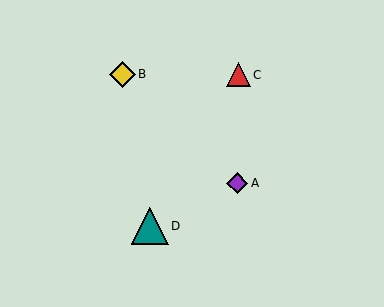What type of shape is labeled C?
Shape C is a red triangle.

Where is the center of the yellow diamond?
The center of the yellow diamond is at (122, 74).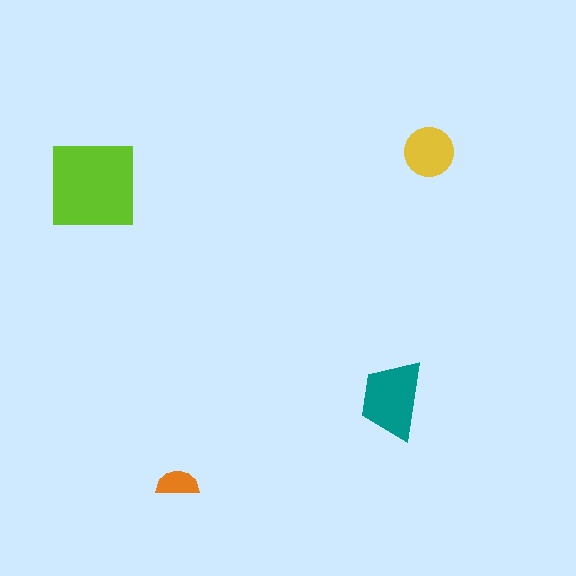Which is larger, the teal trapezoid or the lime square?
The lime square.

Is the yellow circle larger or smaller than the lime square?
Smaller.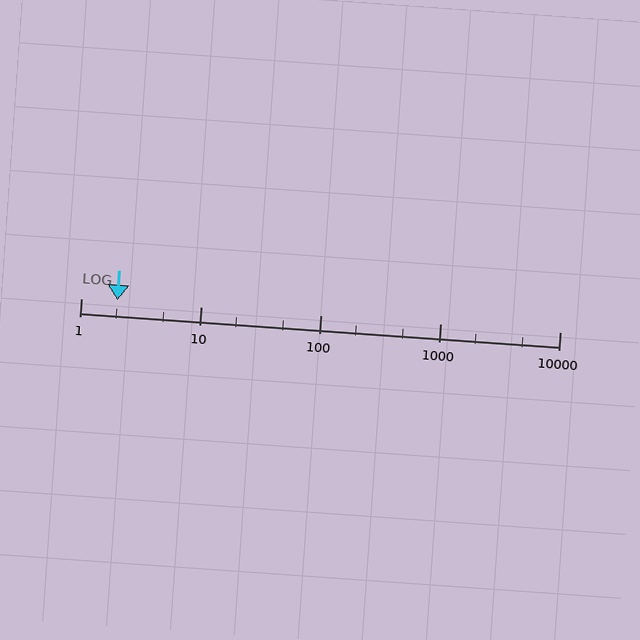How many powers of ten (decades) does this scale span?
The scale spans 4 decades, from 1 to 10000.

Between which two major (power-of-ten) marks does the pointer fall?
The pointer is between 1 and 10.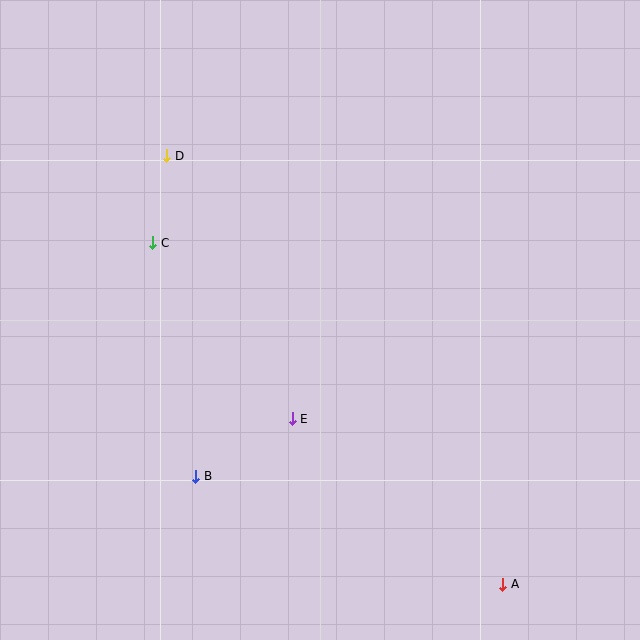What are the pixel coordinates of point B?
Point B is at (196, 476).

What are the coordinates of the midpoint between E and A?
The midpoint between E and A is at (398, 502).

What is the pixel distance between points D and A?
The distance between D and A is 545 pixels.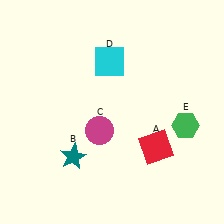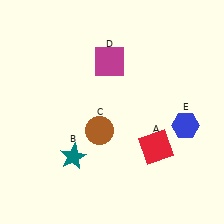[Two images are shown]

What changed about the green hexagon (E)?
In Image 1, E is green. In Image 2, it changed to blue.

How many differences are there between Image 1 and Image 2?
There are 3 differences between the two images.